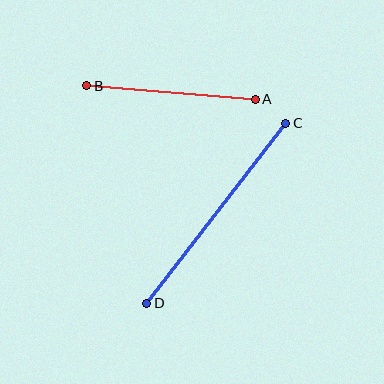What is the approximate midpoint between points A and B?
The midpoint is at approximately (171, 93) pixels.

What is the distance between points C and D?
The distance is approximately 227 pixels.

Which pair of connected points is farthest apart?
Points C and D are farthest apart.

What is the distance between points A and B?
The distance is approximately 169 pixels.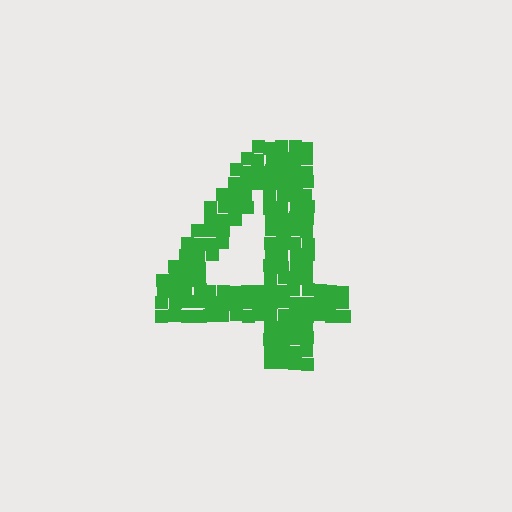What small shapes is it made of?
It is made of small squares.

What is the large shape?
The large shape is the digit 4.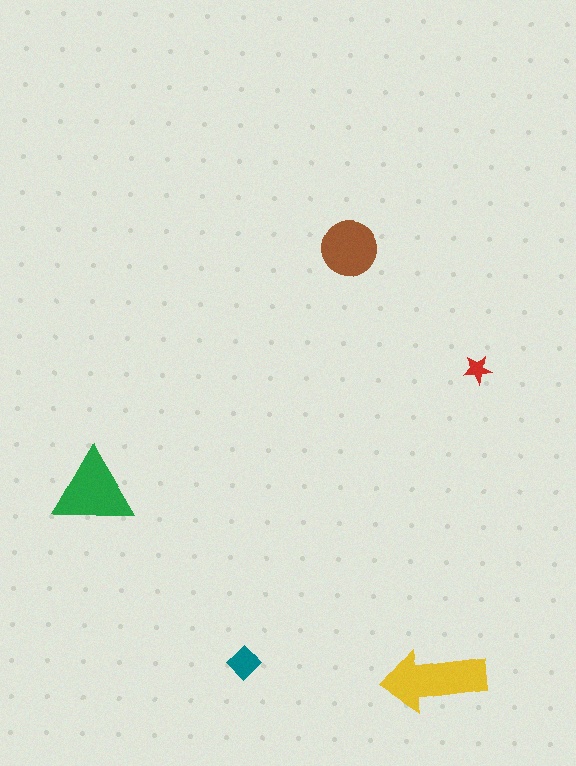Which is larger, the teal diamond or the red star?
The teal diamond.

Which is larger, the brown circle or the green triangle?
The green triangle.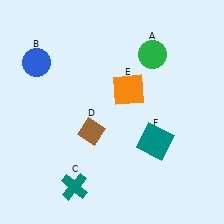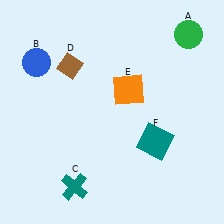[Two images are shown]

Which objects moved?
The objects that moved are: the green circle (A), the brown diamond (D).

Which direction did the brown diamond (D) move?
The brown diamond (D) moved up.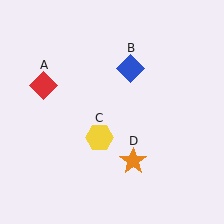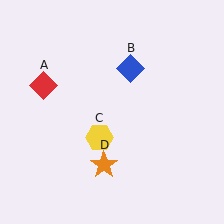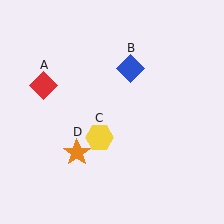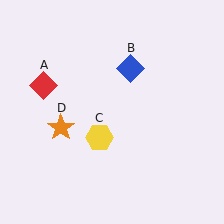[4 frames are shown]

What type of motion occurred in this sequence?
The orange star (object D) rotated clockwise around the center of the scene.